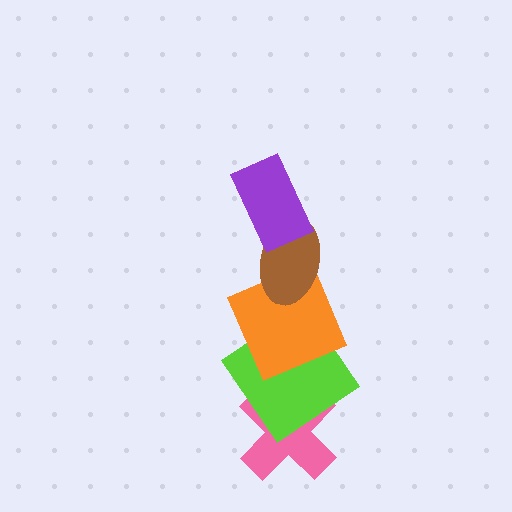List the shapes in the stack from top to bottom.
From top to bottom: the purple rectangle, the brown ellipse, the orange square, the lime diamond, the pink cross.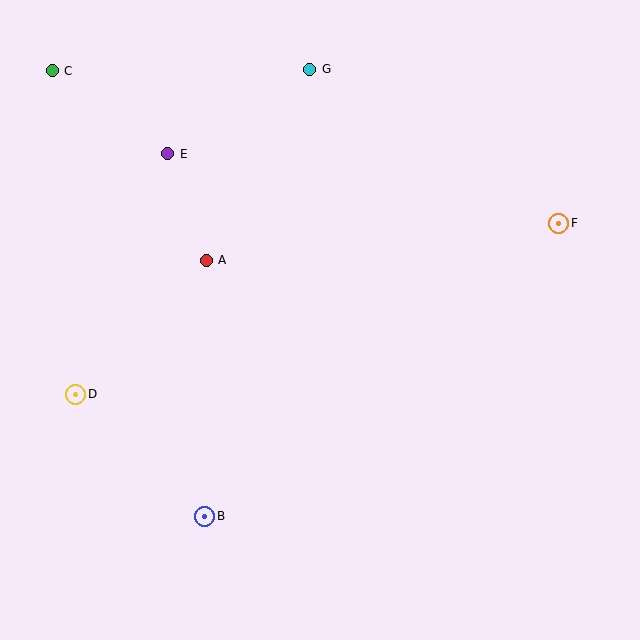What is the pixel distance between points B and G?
The distance between B and G is 459 pixels.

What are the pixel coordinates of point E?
Point E is at (168, 154).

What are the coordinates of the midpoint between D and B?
The midpoint between D and B is at (140, 455).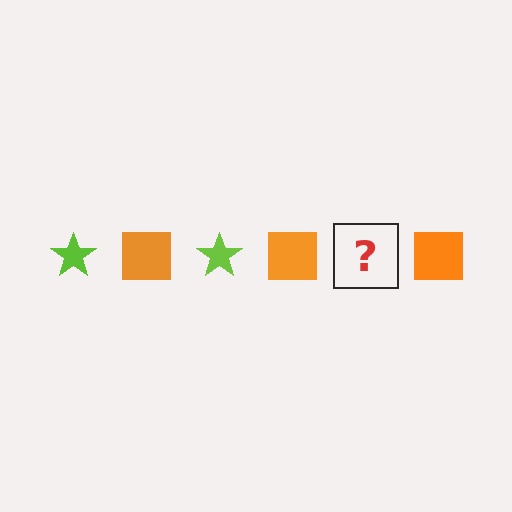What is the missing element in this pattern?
The missing element is a lime star.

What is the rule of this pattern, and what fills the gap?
The rule is that the pattern alternates between lime star and orange square. The gap should be filled with a lime star.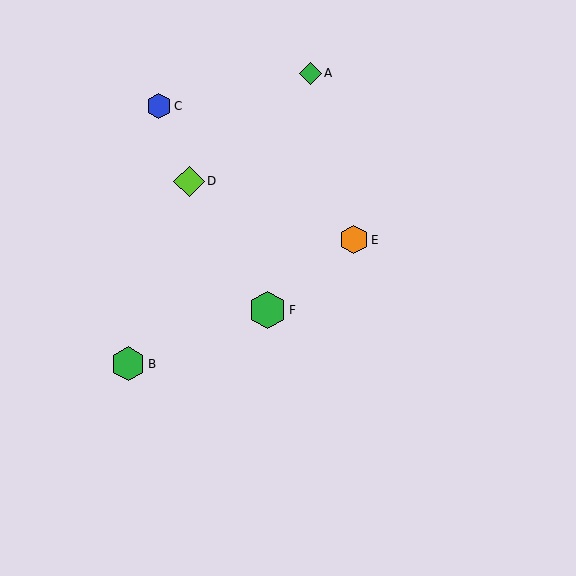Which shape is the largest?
The green hexagon (labeled F) is the largest.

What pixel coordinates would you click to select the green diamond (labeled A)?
Click at (310, 73) to select the green diamond A.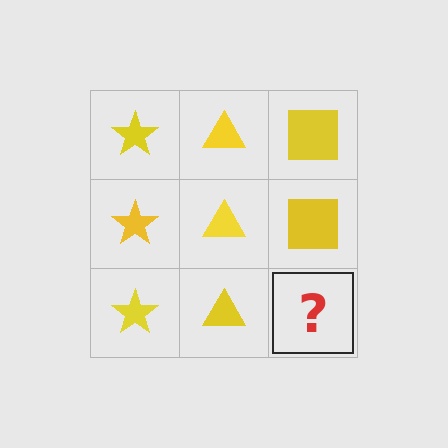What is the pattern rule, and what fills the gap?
The rule is that each column has a consistent shape. The gap should be filled with a yellow square.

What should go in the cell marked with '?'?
The missing cell should contain a yellow square.